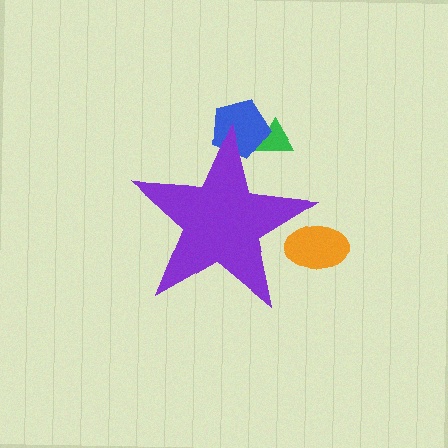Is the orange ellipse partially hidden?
Yes, the orange ellipse is partially hidden behind the purple star.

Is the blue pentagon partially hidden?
Yes, the blue pentagon is partially hidden behind the purple star.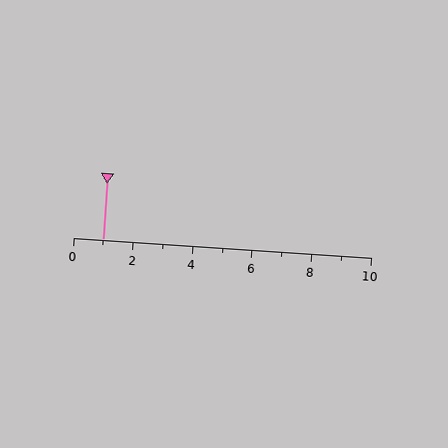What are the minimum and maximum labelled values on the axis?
The axis runs from 0 to 10.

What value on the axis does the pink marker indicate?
The marker indicates approximately 1.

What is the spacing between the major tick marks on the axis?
The major ticks are spaced 2 apart.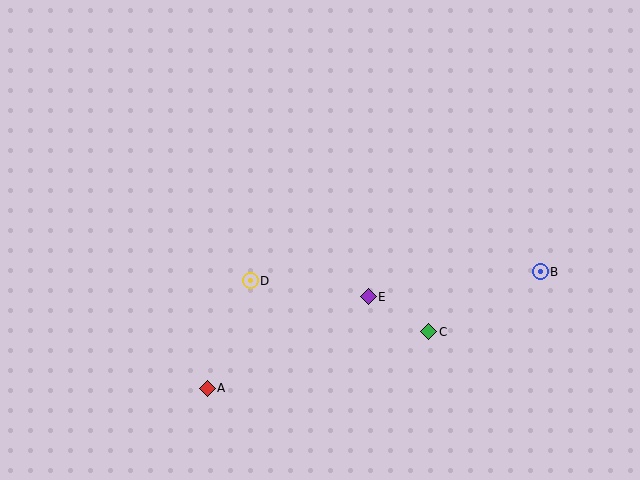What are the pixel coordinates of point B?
Point B is at (540, 272).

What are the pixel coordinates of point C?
Point C is at (429, 332).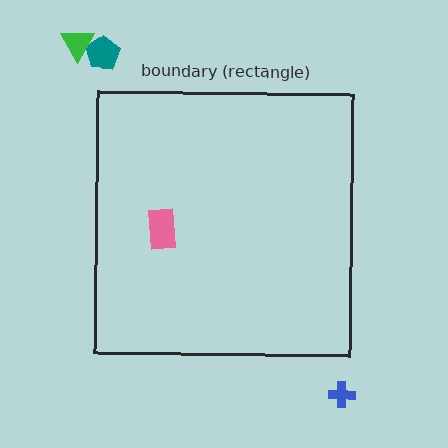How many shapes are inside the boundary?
1 inside, 3 outside.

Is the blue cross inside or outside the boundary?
Outside.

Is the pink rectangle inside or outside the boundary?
Inside.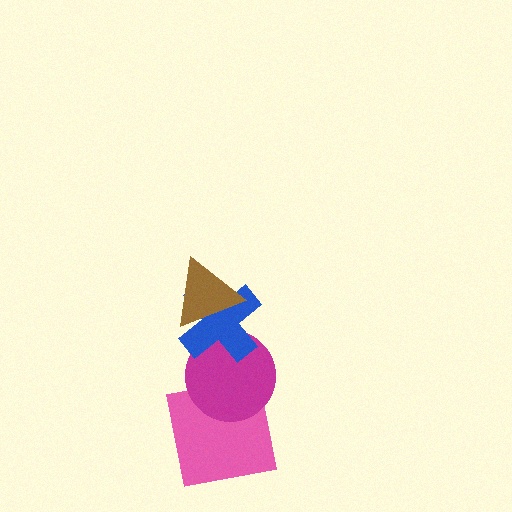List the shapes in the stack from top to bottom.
From top to bottom: the brown triangle, the blue cross, the magenta circle, the pink square.